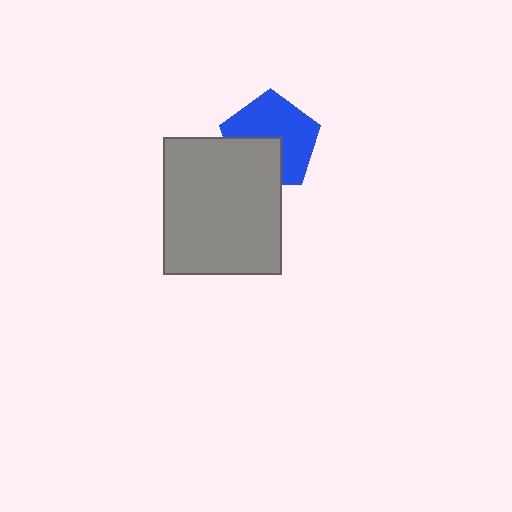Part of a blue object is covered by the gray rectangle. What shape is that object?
It is a pentagon.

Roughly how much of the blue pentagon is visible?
About half of it is visible (roughly 65%).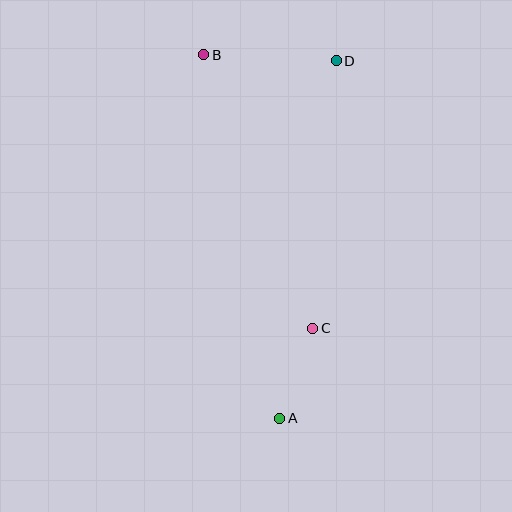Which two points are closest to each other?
Points A and C are closest to each other.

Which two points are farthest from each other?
Points A and B are farthest from each other.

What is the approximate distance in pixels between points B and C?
The distance between B and C is approximately 294 pixels.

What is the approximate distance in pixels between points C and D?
The distance between C and D is approximately 268 pixels.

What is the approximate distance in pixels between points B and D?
The distance between B and D is approximately 133 pixels.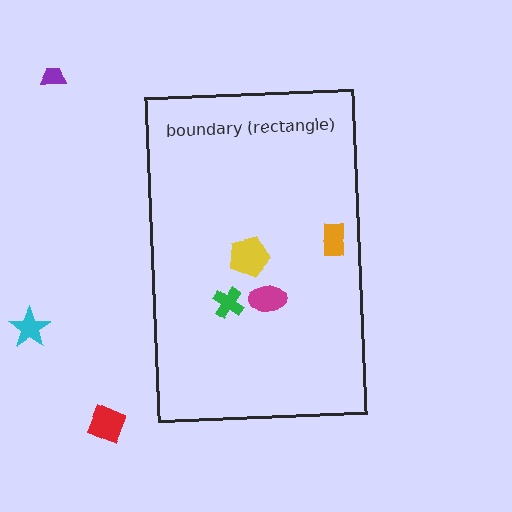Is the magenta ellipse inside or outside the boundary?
Inside.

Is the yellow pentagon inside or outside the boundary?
Inside.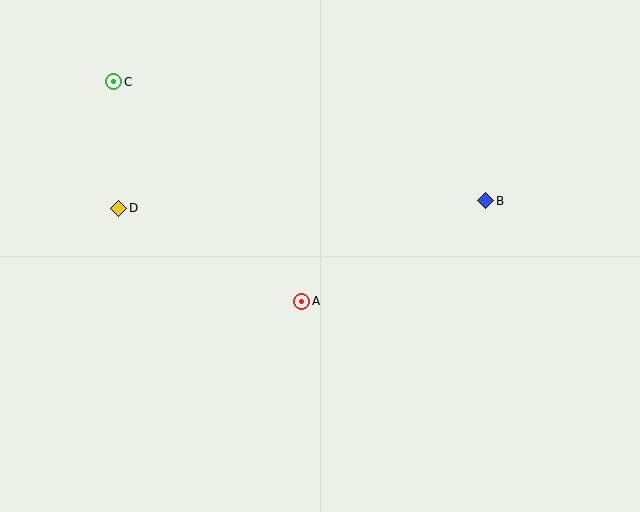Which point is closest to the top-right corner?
Point B is closest to the top-right corner.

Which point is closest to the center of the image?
Point A at (302, 301) is closest to the center.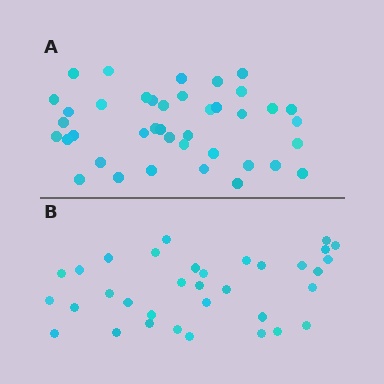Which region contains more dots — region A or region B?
Region A (the top region) has more dots.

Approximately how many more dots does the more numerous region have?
Region A has about 6 more dots than region B.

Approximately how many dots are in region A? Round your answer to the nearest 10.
About 40 dots.